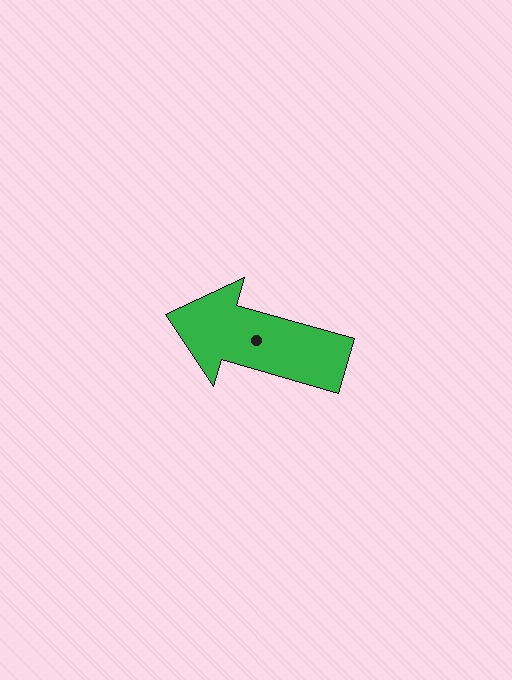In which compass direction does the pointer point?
West.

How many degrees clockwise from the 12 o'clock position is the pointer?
Approximately 286 degrees.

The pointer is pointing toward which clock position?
Roughly 10 o'clock.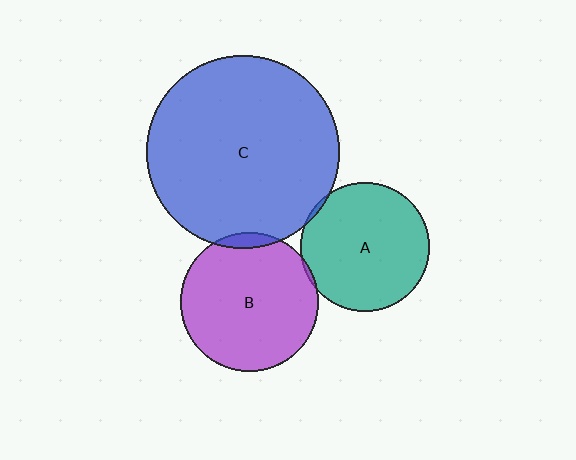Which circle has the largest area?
Circle C (blue).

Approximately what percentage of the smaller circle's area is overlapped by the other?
Approximately 5%.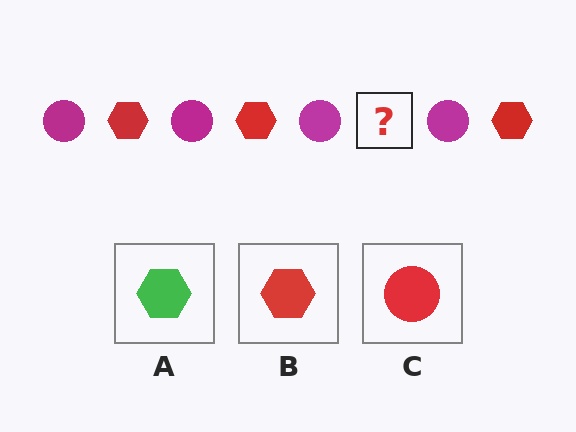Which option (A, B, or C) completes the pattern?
B.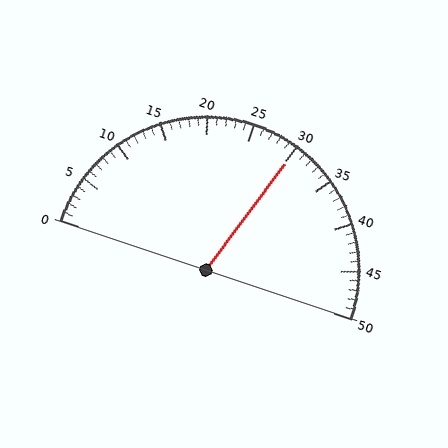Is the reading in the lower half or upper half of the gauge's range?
The reading is in the upper half of the range (0 to 50).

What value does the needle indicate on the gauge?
The needle indicates approximately 30.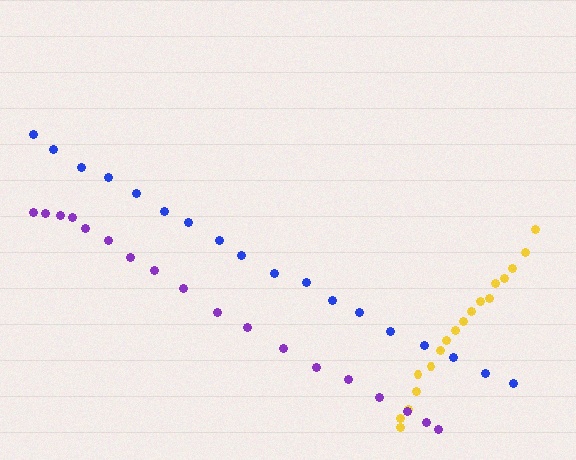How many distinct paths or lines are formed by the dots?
There are 3 distinct paths.